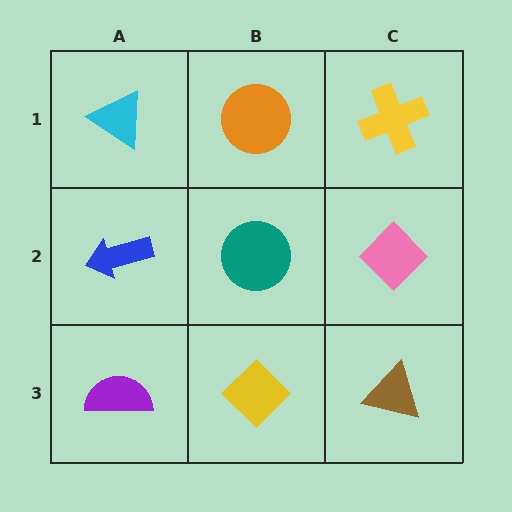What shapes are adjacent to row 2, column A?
A cyan triangle (row 1, column A), a purple semicircle (row 3, column A), a teal circle (row 2, column B).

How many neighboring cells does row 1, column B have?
3.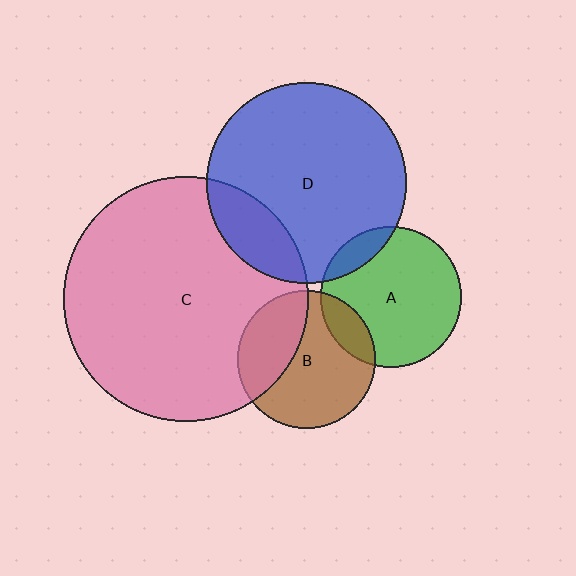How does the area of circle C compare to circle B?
Approximately 3.1 times.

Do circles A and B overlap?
Yes.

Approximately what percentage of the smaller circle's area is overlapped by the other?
Approximately 15%.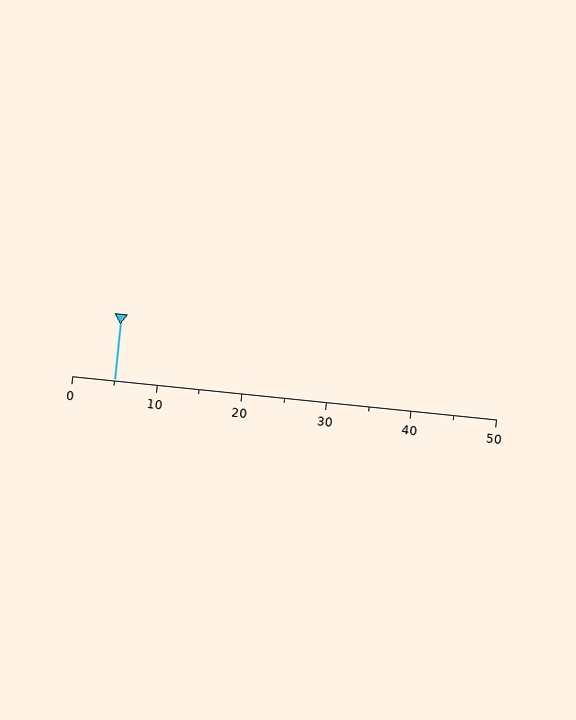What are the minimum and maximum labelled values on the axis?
The axis runs from 0 to 50.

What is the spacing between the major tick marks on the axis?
The major ticks are spaced 10 apart.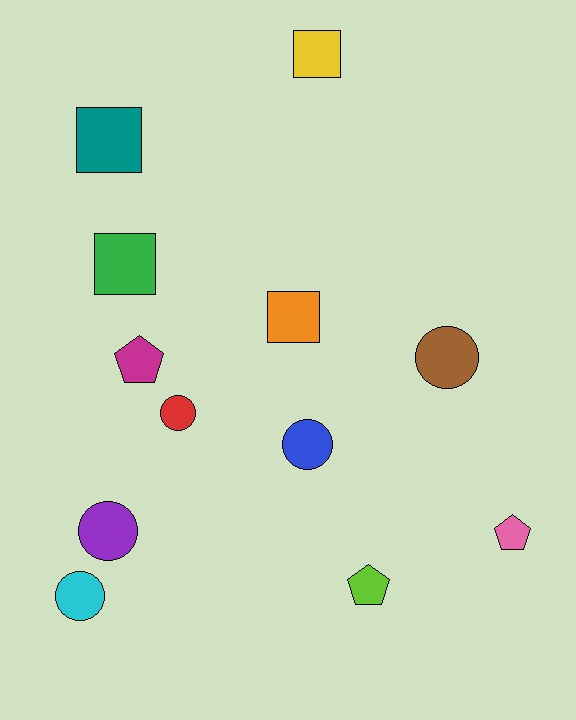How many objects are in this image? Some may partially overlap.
There are 12 objects.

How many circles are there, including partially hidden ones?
There are 5 circles.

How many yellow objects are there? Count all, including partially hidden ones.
There is 1 yellow object.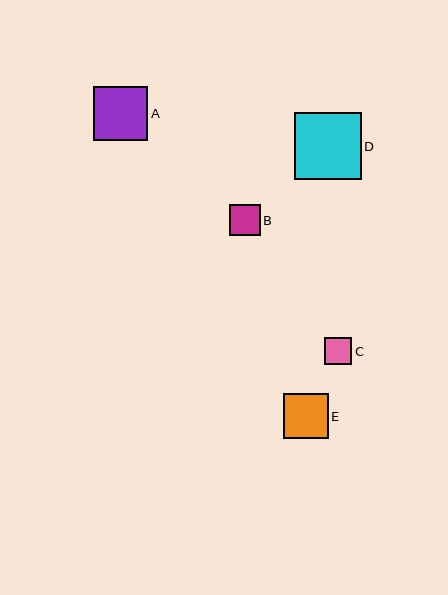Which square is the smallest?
Square C is the smallest with a size of approximately 27 pixels.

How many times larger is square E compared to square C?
Square E is approximately 1.6 times the size of square C.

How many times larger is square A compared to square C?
Square A is approximately 2.0 times the size of square C.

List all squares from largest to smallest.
From largest to smallest: D, A, E, B, C.